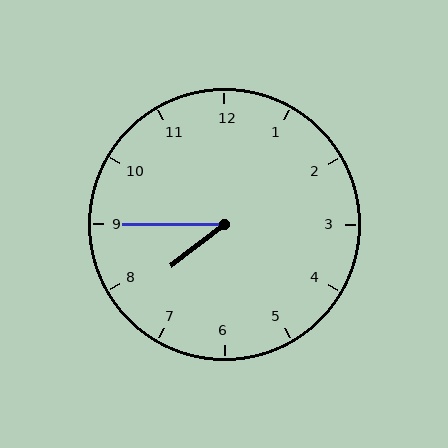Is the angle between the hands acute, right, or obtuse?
It is acute.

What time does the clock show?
7:45.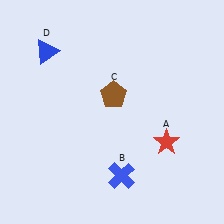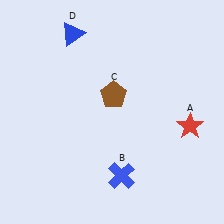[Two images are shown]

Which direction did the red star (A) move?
The red star (A) moved right.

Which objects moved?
The objects that moved are: the red star (A), the blue triangle (D).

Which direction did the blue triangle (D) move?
The blue triangle (D) moved right.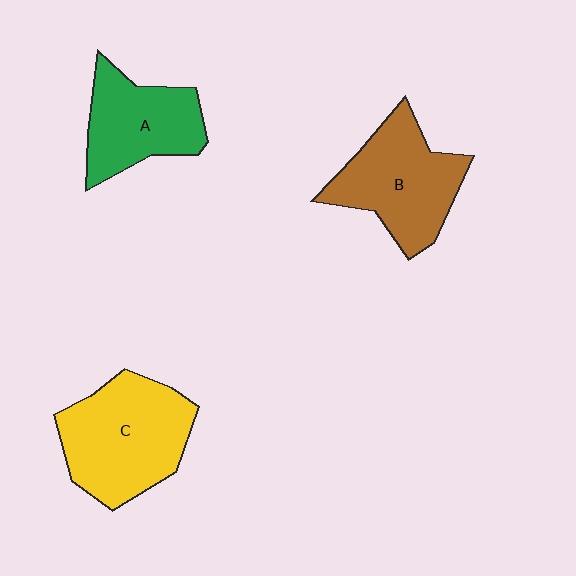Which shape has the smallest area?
Shape A (green).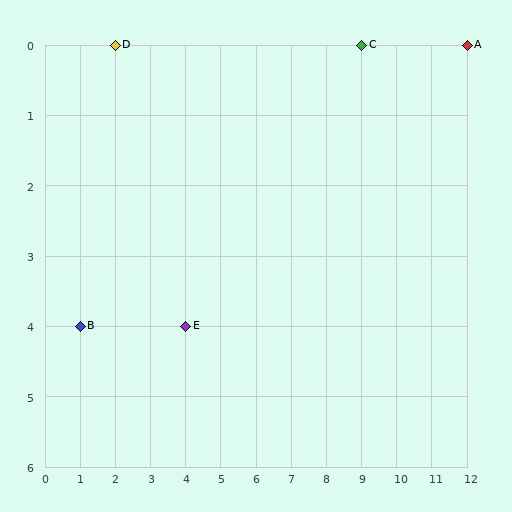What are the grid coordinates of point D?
Point D is at grid coordinates (2, 0).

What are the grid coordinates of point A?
Point A is at grid coordinates (12, 0).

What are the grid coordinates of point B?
Point B is at grid coordinates (1, 4).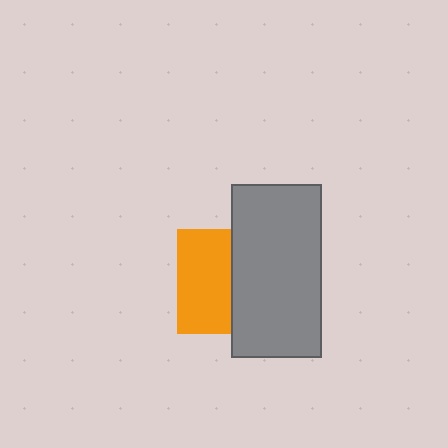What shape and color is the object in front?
The object in front is a gray rectangle.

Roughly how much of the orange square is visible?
About half of it is visible (roughly 52%).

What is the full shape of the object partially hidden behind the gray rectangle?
The partially hidden object is an orange square.